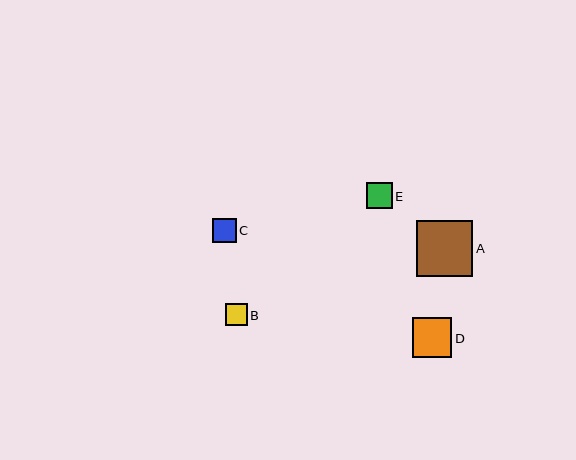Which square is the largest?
Square A is the largest with a size of approximately 56 pixels.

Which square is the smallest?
Square B is the smallest with a size of approximately 21 pixels.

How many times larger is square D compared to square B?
Square D is approximately 1.9 times the size of square B.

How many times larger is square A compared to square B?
Square A is approximately 2.6 times the size of square B.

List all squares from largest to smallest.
From largest to smallest: A, D, E, C, B.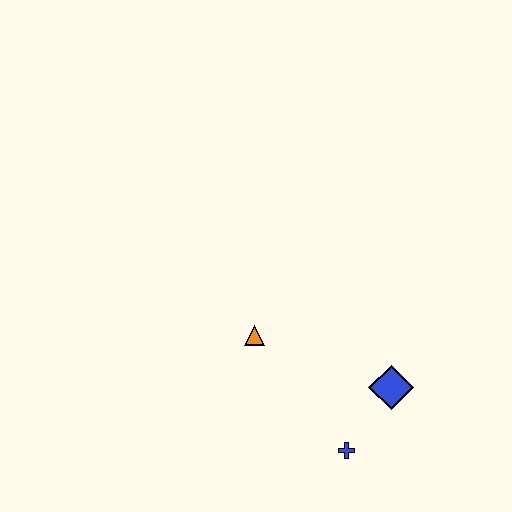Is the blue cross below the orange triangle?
Yes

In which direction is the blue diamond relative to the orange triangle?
The blue diamond is to the right of the orange triangle.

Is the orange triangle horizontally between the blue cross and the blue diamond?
No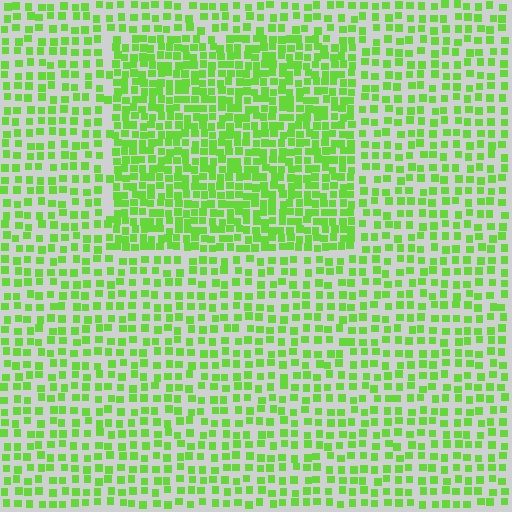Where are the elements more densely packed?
The elements are more densely packed inside the rectangle boundary.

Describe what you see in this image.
The image contains small lime elements arranged at two different densities. A rectangle-shaped region is visible where the elements are more densely packed than the surrounding area.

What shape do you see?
I see a rectangle.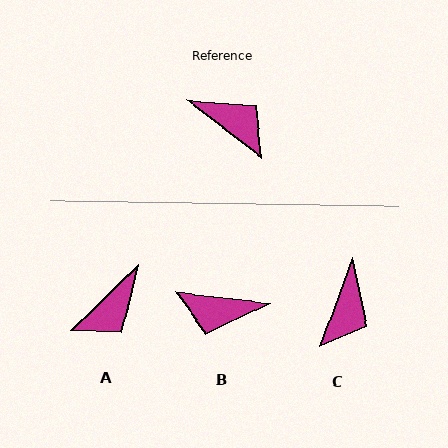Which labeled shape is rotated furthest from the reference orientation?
B, about 150 degrees away.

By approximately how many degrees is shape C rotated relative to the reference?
Approximately 74 degrees clockwise.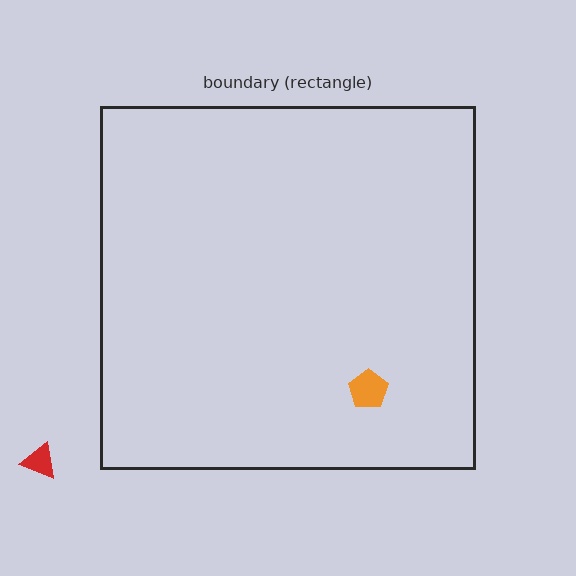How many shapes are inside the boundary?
1 inside, 1 outside.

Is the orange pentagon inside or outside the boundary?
Inside.